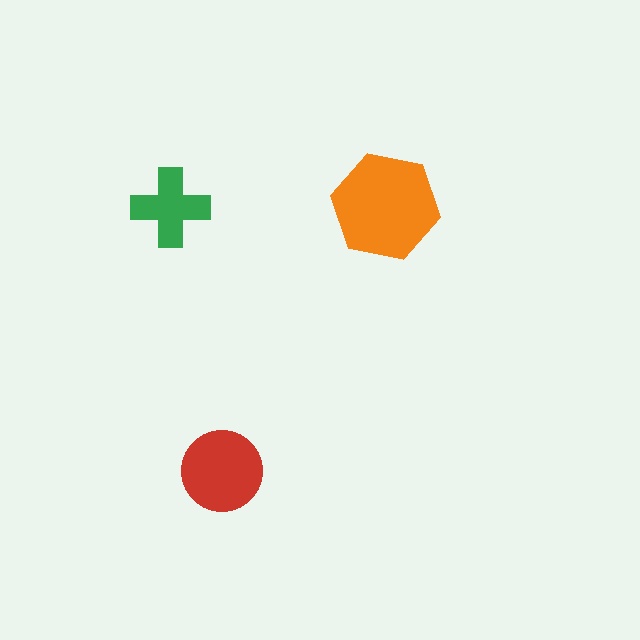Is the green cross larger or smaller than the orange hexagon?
Smaller.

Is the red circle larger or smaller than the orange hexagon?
Smaller.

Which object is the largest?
The orange hexagon.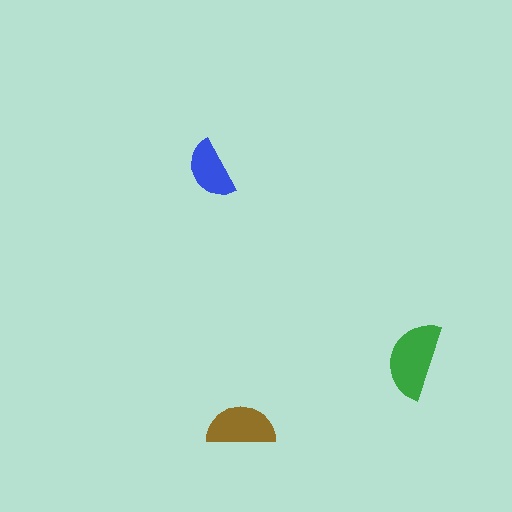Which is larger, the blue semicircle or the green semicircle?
The green one.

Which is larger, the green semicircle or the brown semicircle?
The green one.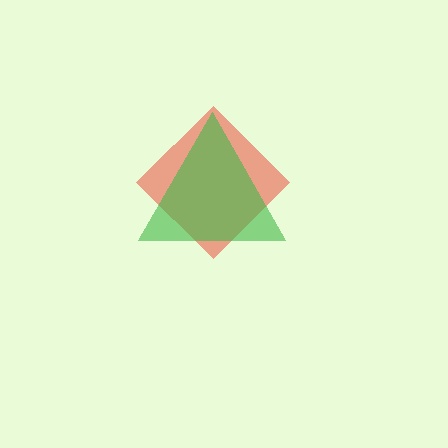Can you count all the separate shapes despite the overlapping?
Yes, there are 2 separate shapes.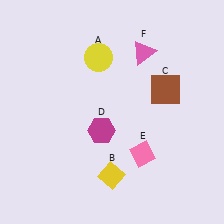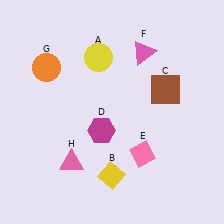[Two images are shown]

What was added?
An orange circle (G), a pink triangle (H) were added in Image 2.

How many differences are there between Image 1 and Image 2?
There are 2 differences between the two images.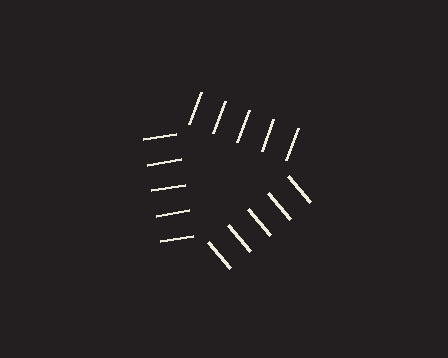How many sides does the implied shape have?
3 sides — the line-ends trace a triangle.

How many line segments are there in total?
15 — 5 along each of the 3 edges.